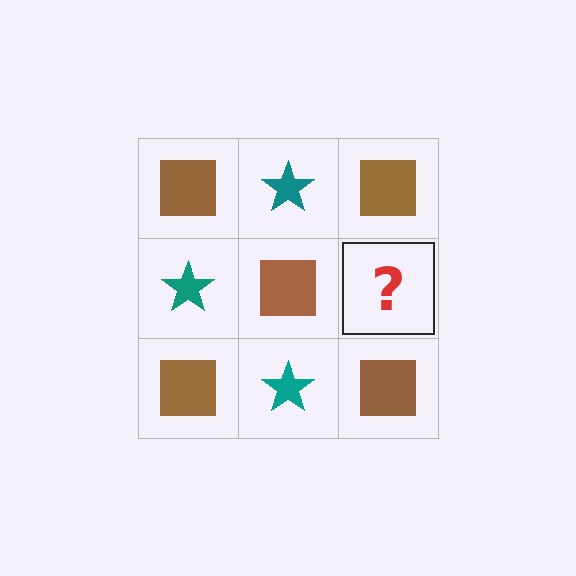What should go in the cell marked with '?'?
The missing cell should contain a teal star.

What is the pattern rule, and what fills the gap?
The rule is that it alternates brown square and teal star in a checkerboard pattern. The gap should be filled with a teal star.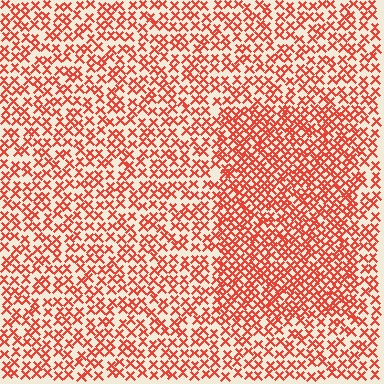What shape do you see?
I see a rectangle.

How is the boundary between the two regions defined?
The boundary is defined by a change in element density (approximately 1.7x ratio). All elements are the same color, size, and shape.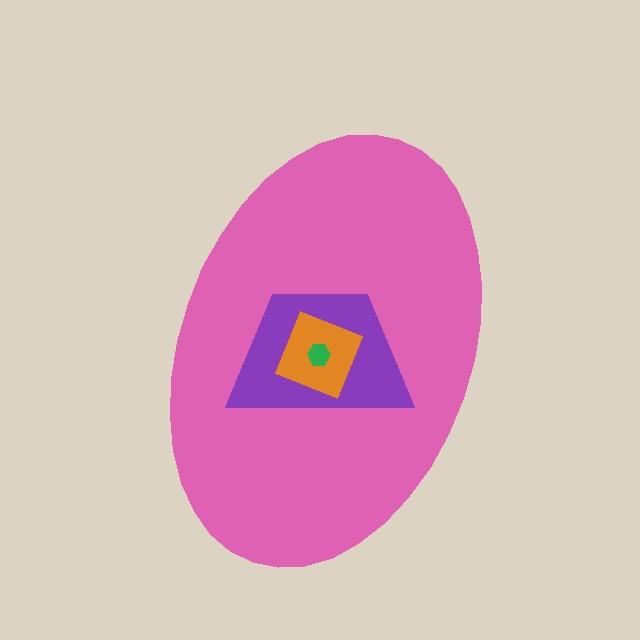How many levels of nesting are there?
4.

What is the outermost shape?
The pink ellipse.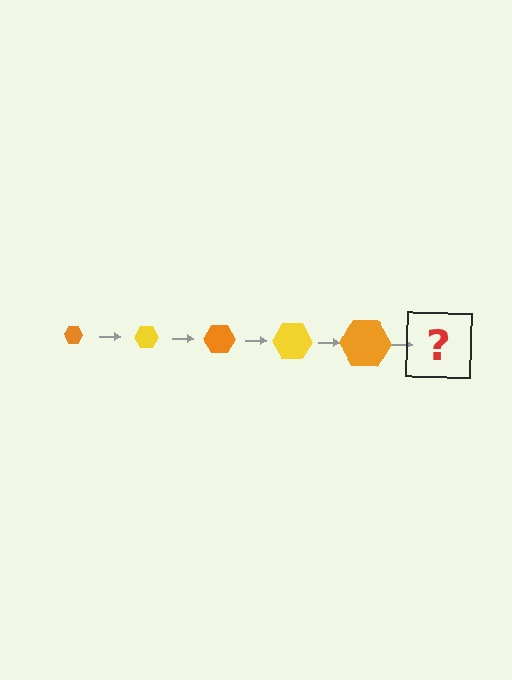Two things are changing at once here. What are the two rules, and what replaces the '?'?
The two rules are that the hexagon grows larger each step and the color cycles through orange and yellow. The '?' should be a yellow hexagon, larger than the previous one.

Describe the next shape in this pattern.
It should be a yellow hexagon, larger than the previous one.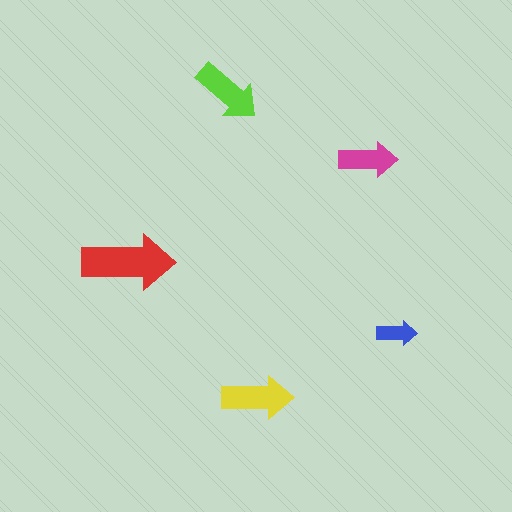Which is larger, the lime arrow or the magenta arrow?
The lime one.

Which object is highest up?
The lime arrow is topmost.